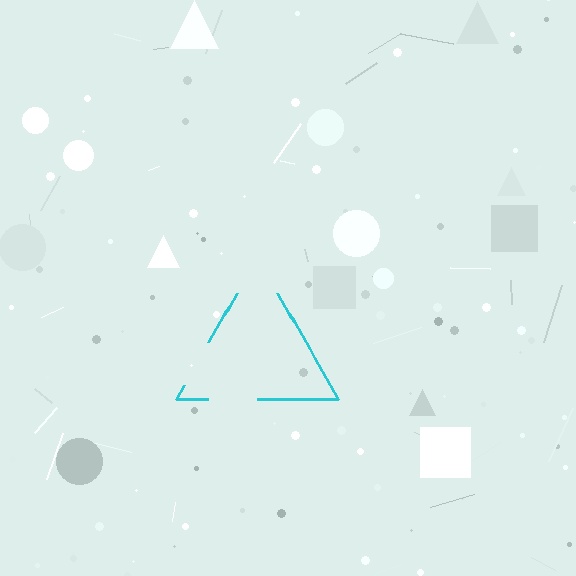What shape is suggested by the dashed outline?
The dashed outline suggests a triangle.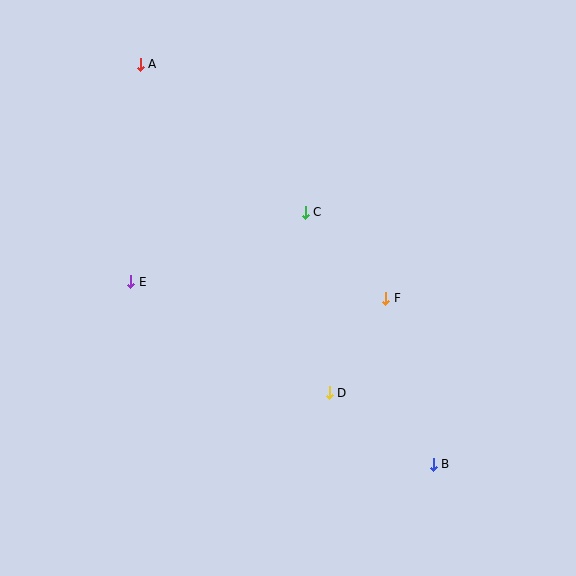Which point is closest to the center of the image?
Point C at (305, 212) is closest to the center.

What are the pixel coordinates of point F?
Point F is at (386, 298).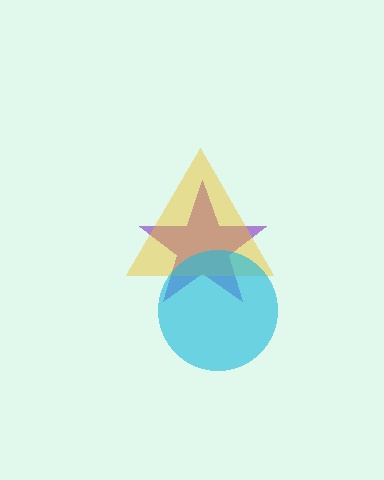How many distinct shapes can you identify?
There are 3 distinct shapes: a purple star, a yellow triangle, a cyan circle.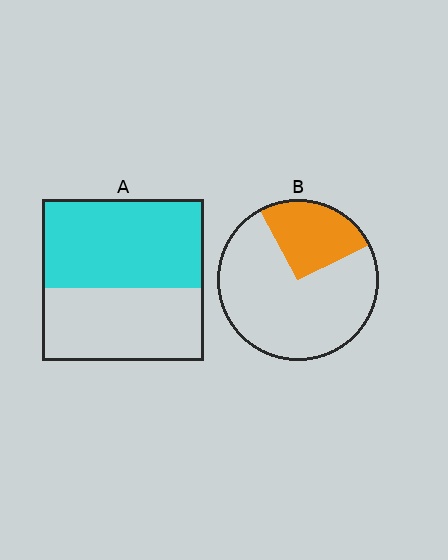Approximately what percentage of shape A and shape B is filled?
A is approximately 55% and B is approximately 25%.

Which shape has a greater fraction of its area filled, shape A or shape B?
Shape A.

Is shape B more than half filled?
No.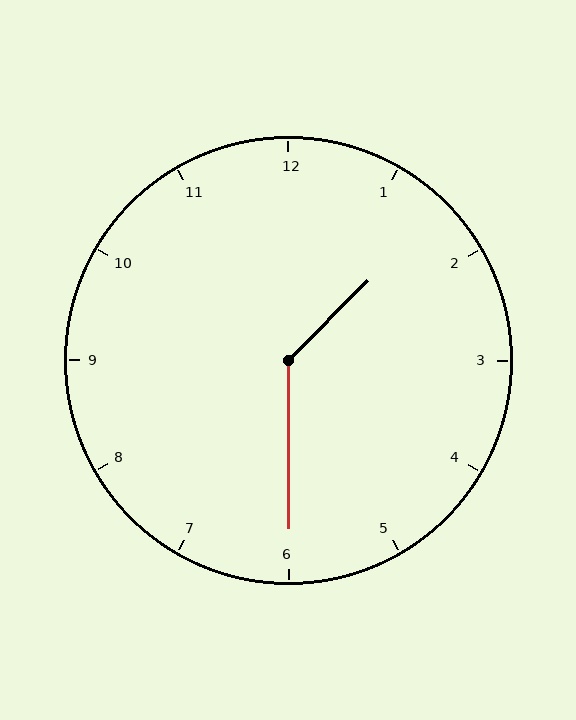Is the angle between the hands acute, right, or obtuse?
It is obtuse.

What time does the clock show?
1:30.